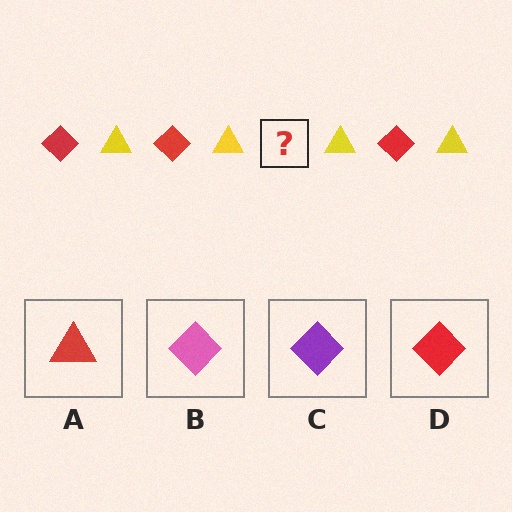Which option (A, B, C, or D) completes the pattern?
D.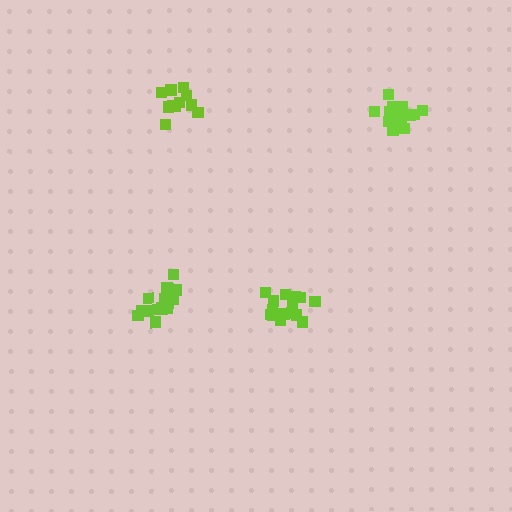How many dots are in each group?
Group 1: 17 dots, Group 2: 16 dots, Group 3: 17 dots, Group 4: 11 dots (61 total).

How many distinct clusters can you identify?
There are 4 distinct clusters.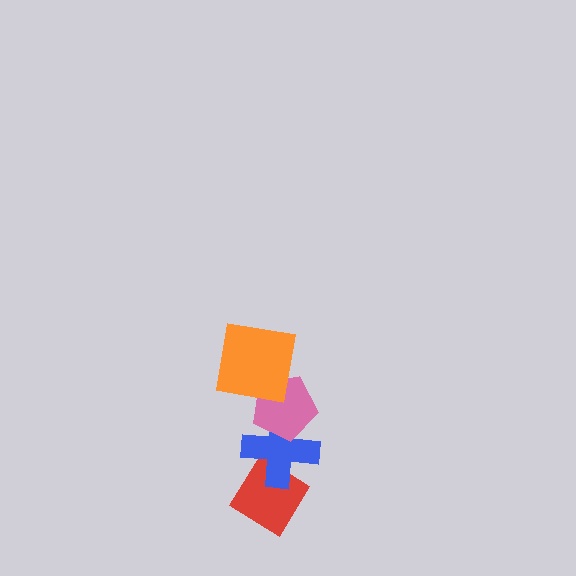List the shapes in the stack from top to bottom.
From top to bottom: the orange square, the pink pentagon, the blue cross, the red diamond.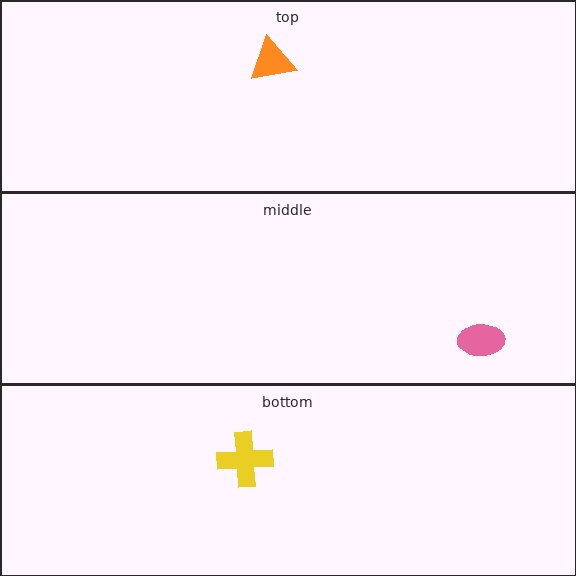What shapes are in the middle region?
The pink ellipse.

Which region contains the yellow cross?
The bottom region.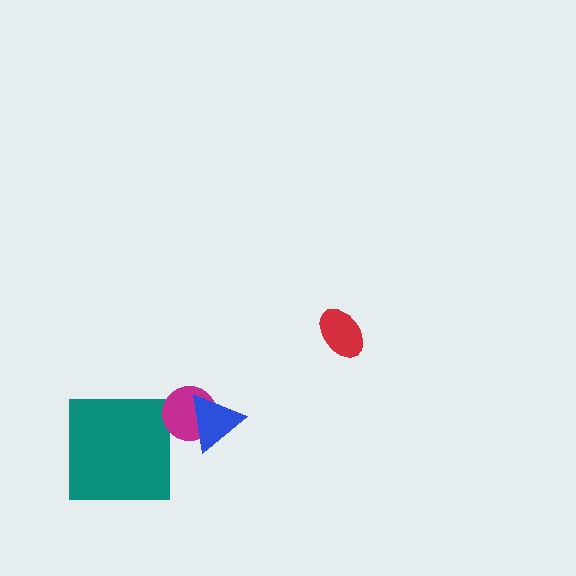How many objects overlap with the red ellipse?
0 objects overlap with the red ellipse.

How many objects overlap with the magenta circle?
1 object overlaps with the magenta circle.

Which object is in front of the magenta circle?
The blue triangle is in front of the magenta circle.